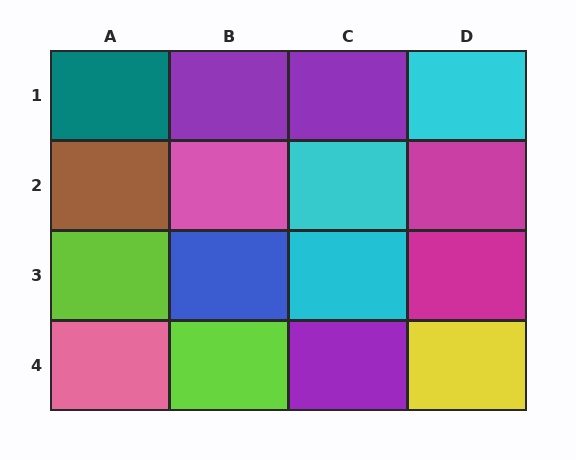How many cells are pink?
2 cells are pink.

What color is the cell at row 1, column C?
Purple.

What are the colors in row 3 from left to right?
Lime, blue, cyan, magenta.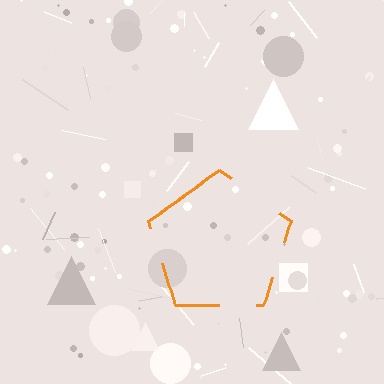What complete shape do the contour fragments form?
The contour fragments form a pentagon.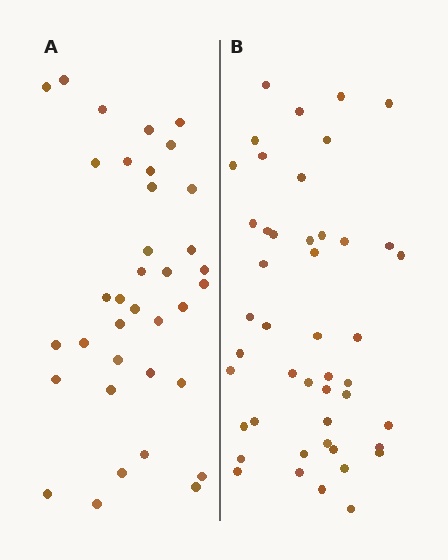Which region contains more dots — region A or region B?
Region B (the right region) has more dots.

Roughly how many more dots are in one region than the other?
Region B has roughly 10 or so more dots than region A.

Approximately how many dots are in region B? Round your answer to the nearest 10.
About 50 dots. (The exact count is 46, which rounds to 50.)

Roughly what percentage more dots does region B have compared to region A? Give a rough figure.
About 30% more.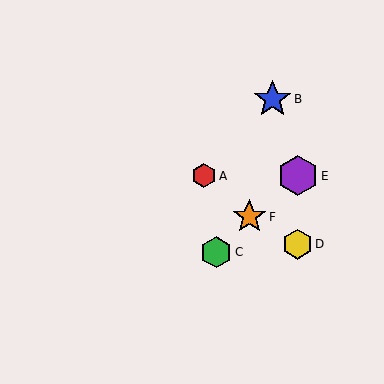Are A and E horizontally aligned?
Yes, both are at y≈176.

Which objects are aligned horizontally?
Objects A, E are aligned horizontally.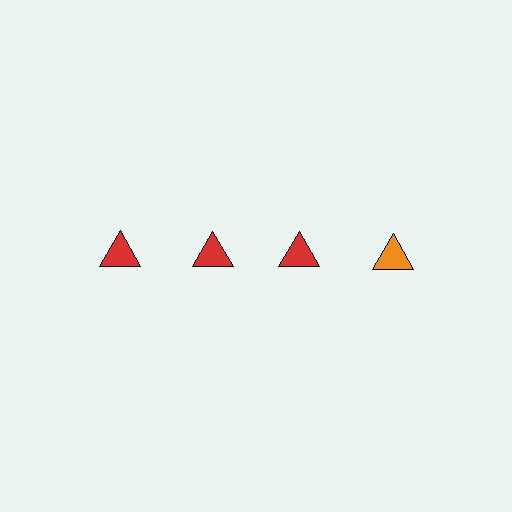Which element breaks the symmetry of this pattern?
The orange triangle in the top row, second from right column breaks the symmetry. All other shapes are red triangles.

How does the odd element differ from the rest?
It has a different color: orange instead of red.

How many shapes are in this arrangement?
There are 4 shapes arranged in a grid pattern.